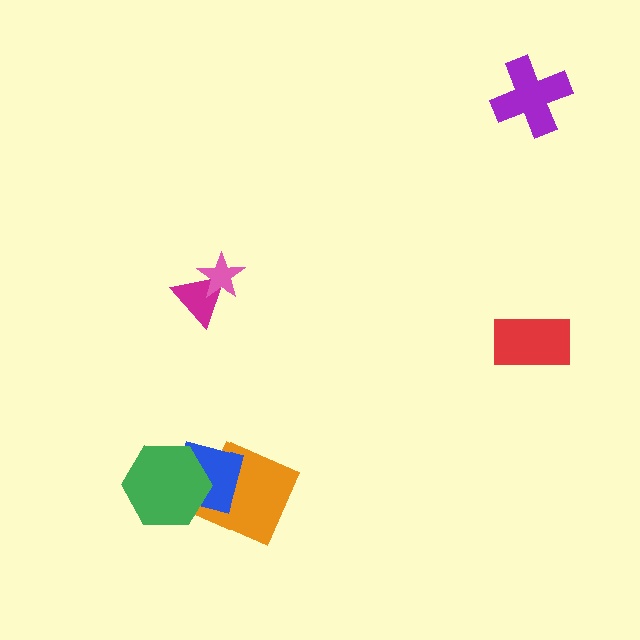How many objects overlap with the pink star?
1 object overlaps with the pink star.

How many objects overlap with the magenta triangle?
1 object overlaps with the magenta triangle.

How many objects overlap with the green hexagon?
1 object overlaps with the green hexagon.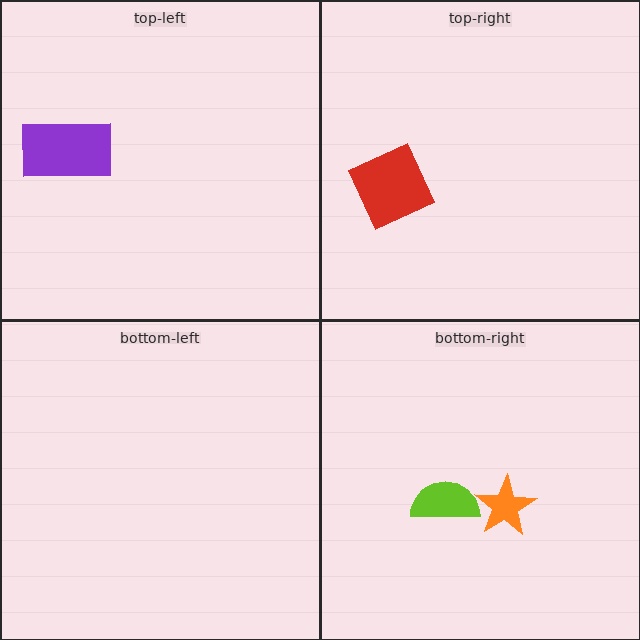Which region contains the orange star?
The bottom-right region.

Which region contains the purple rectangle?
The top-left region.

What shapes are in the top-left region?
The purple rectangle.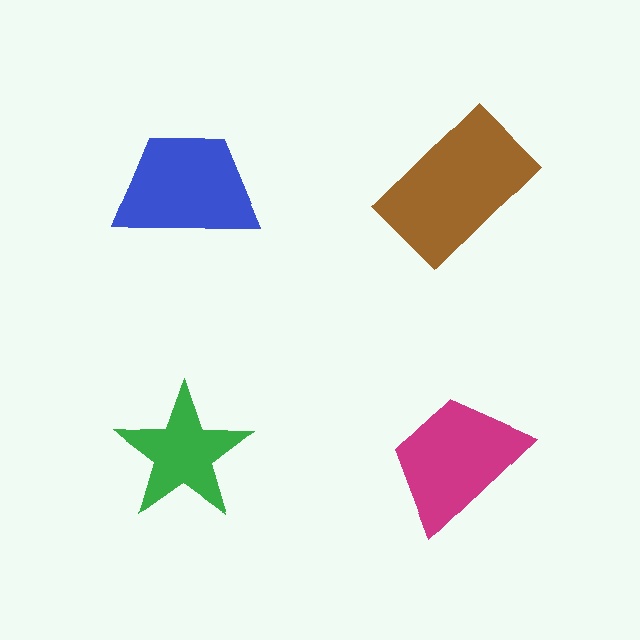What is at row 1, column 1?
A blue trapezoid.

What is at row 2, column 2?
A magenta trapezoid.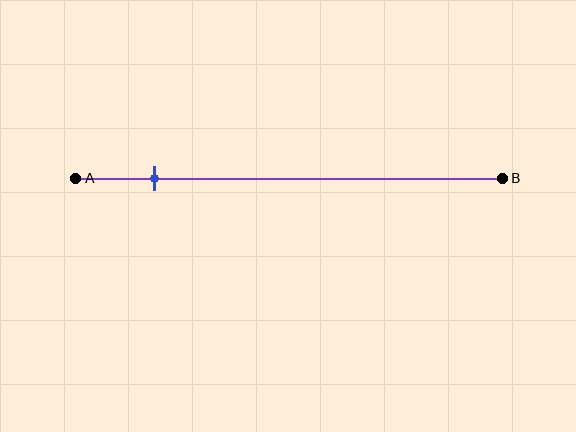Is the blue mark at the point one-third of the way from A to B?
No, the mark is at about 20% from A, not at the 33% one-third point.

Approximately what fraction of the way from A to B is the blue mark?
The blue mark is approximately 20% of the way from A to B.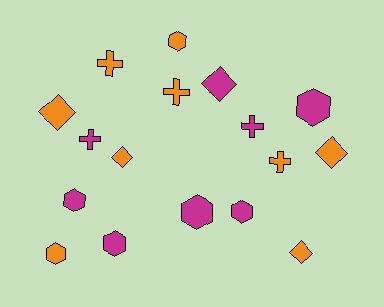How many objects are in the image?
There are 17 objects.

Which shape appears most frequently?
Hexagon, with 7 objects.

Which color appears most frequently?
Orange, with 9 objects.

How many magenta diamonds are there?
There is 1 magenta diamond.